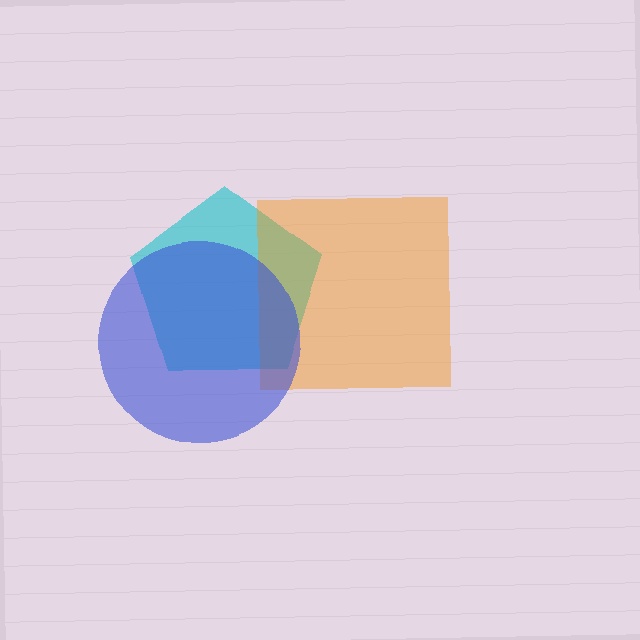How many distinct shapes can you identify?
There are 3 distinct shapes: a cyan pentagon, an orange square, a blue circle.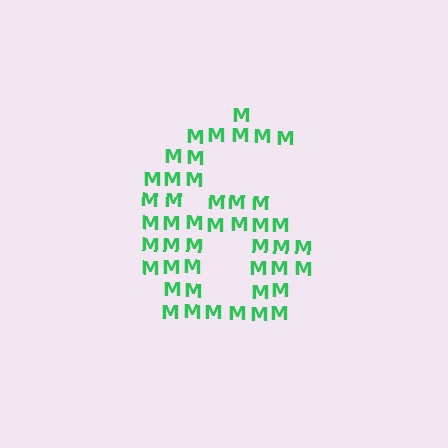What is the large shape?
The large shape is the digit 6.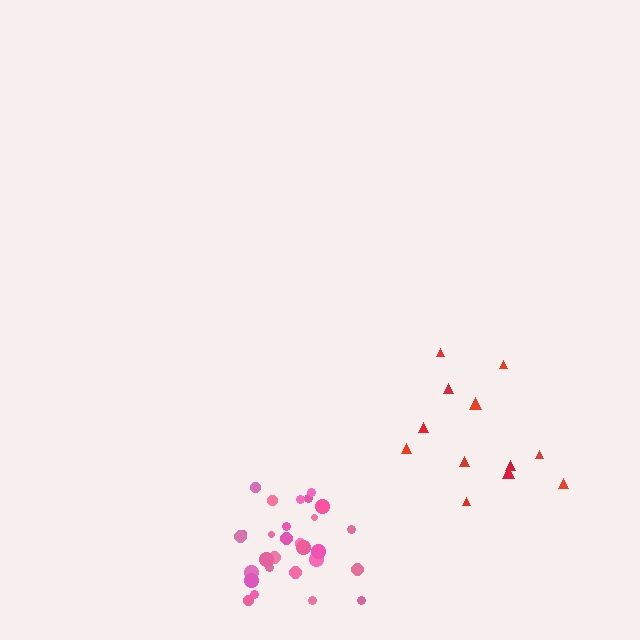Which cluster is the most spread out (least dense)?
Red.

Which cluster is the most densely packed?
Pink.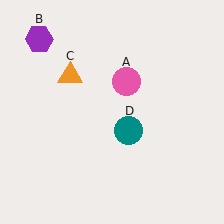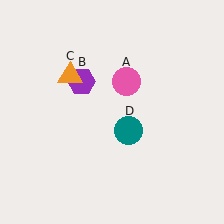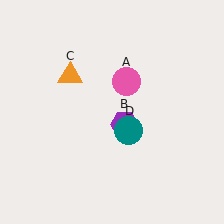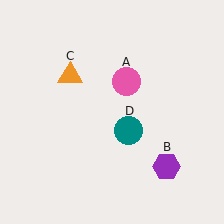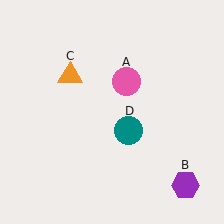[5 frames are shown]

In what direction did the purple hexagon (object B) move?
The purple hexagon (object B) moved down and to the right.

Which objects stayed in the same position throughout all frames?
Pink circle (object A) and orange triangle (object C) and teal circle (object D) remained stationary.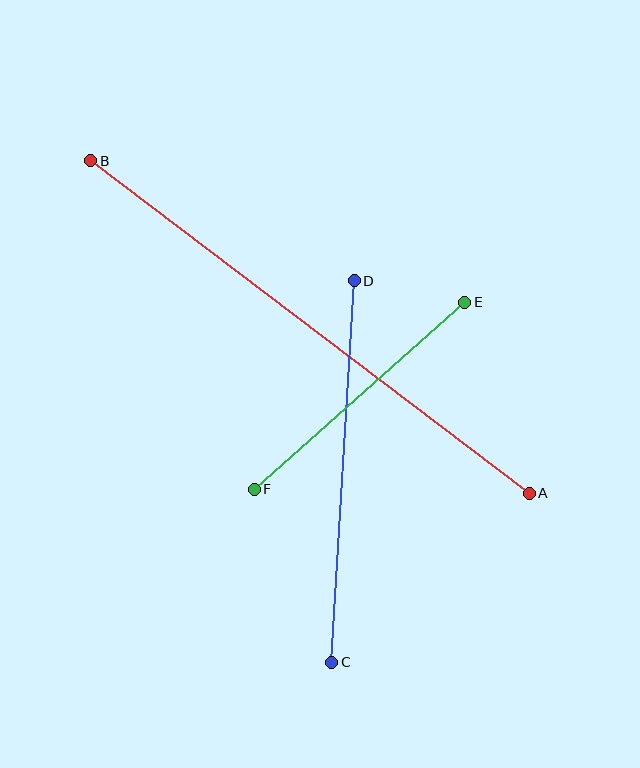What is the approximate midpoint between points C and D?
The midpoint is at approximately (343, 472) pixels.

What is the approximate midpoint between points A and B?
The midpoint is at approximately (310, 327) pixels.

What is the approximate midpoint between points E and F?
The midpoint is at approximately (359, 396) pixels.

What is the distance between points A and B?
The distance is approximately 551 pixels.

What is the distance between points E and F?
The distance is approximately 282 pixels.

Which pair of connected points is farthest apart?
Points A and B are farthest apart.